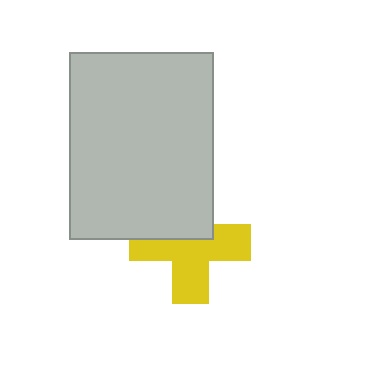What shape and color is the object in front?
The object in front is a light gray rectangle.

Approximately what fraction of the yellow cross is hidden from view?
Roughly 38% of the yellow cross is hidden behind the light gray rectangle.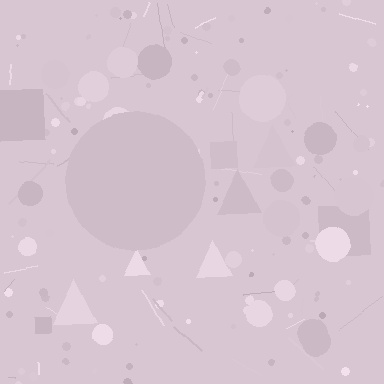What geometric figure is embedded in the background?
A circle is embedded in the background.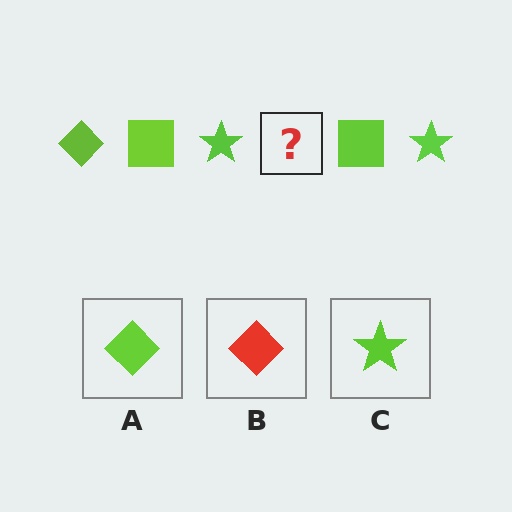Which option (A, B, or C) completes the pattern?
A.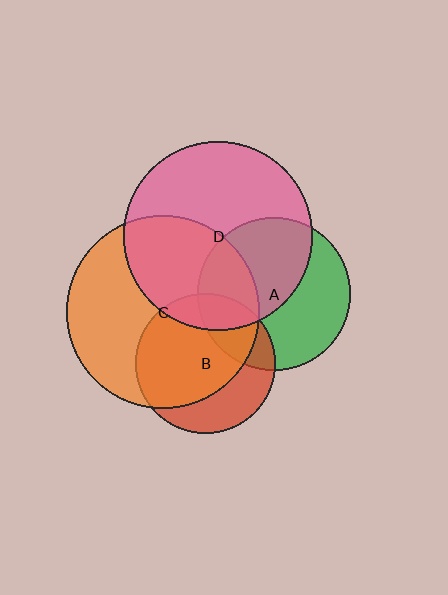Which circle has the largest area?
Circle C (orange).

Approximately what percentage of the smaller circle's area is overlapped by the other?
Approximately 40%.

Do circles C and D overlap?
Yes.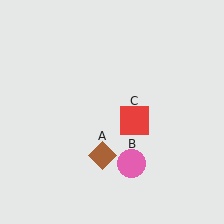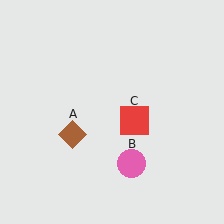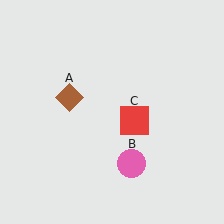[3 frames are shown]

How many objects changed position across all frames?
1 object changed position: brown diamond (object A).